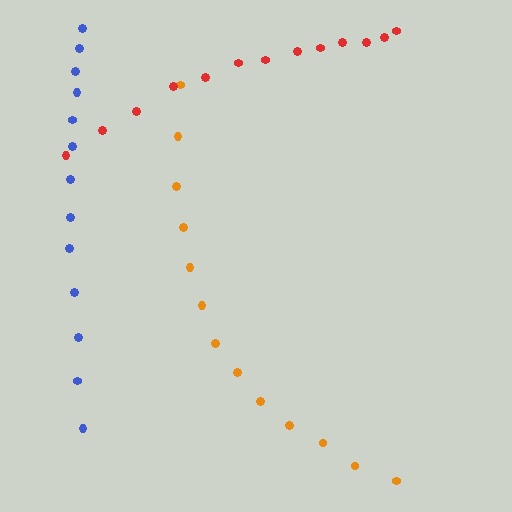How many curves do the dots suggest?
There are 3 distinct paths.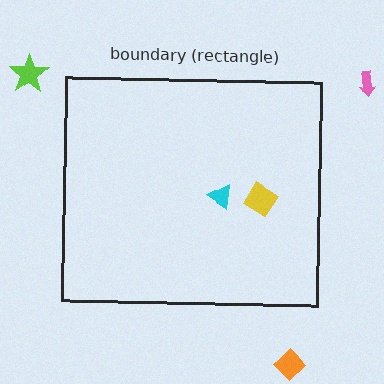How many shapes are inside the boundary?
2 inside, 3 outside.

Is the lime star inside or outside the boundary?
Outside.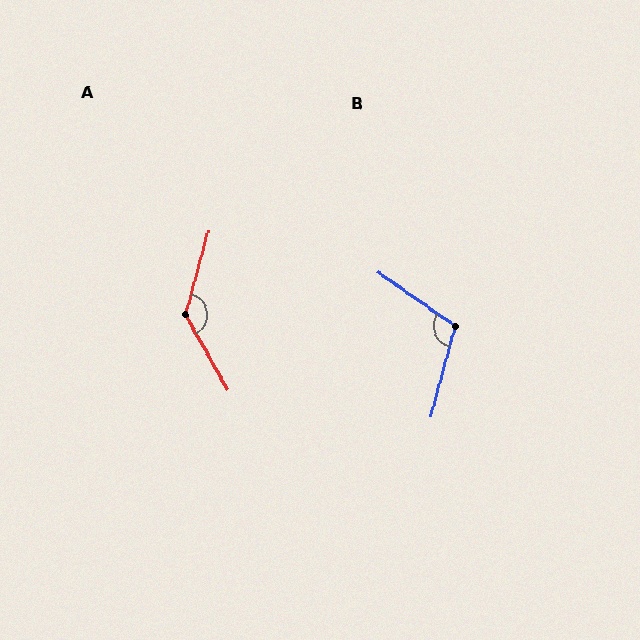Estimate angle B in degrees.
Approximately 110 degrees.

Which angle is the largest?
A, at approximately 135 degrees.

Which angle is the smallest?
B, at approximately 110 degrees.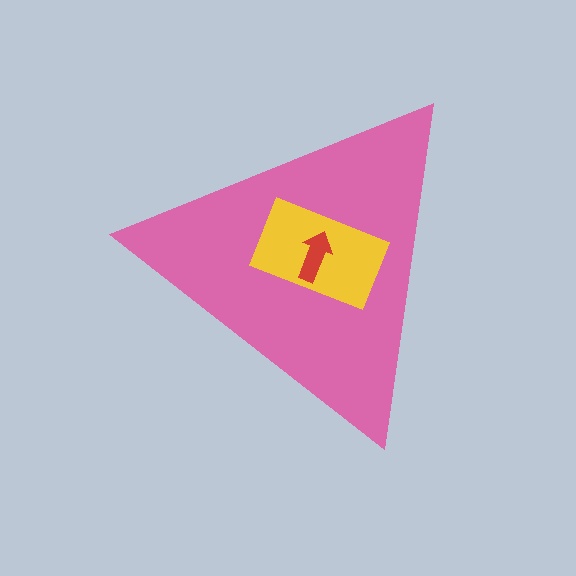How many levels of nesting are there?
3.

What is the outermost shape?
The pink triangle.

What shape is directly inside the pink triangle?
The yellow rectangle.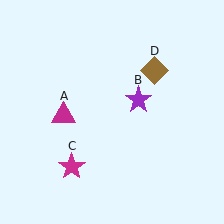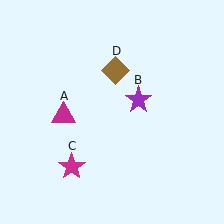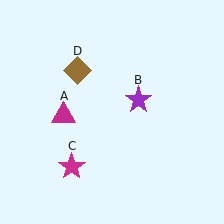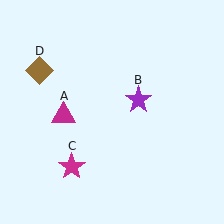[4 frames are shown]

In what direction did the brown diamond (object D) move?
The brown diamond (object D) moved left.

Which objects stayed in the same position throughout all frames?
Magenta triangle (object A) and purple star (object B) and magenta star (object C) remained stationary.